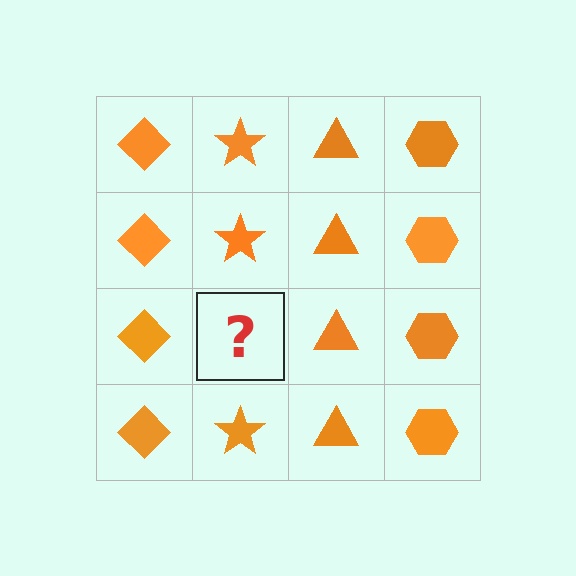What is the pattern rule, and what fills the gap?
The rule is that each column has a consistent shape. The gap should be filled with an orange star.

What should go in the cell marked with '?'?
The missing cell should contain an orange star.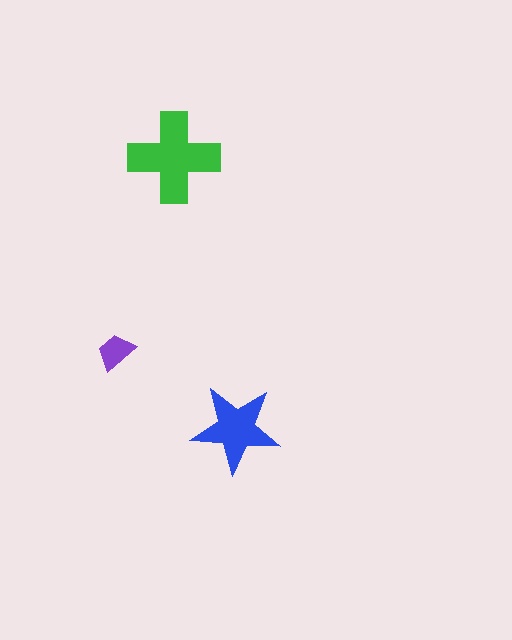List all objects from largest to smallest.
The green cross, the blue star, the purple trapezoid.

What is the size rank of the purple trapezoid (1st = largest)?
3rd.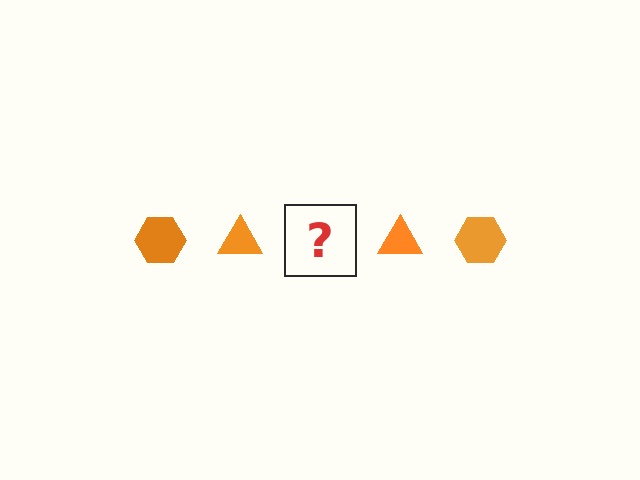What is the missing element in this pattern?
The missing element is an orange hexagon.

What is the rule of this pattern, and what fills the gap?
The rule is that the pattern cycles through hexagon, triangle shapes in orange. The gap should be filled with an orange hexagon.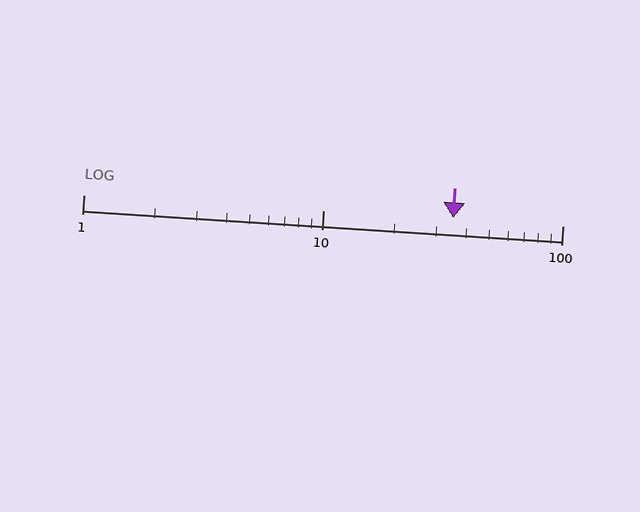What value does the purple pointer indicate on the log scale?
The pointer indicates approximately 35.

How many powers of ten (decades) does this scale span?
The scale spans 2 decades, from 1 to 100.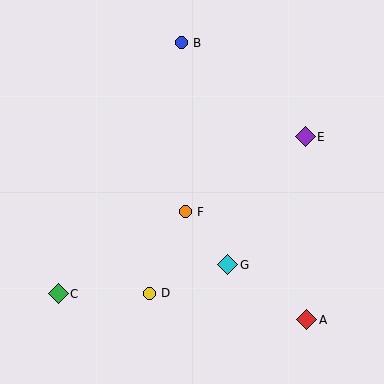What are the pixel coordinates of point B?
Point B is at (181, 43).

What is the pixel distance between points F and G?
The distance between F and G is 68 pixels.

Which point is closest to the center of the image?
Point F at (185, 212) is closest to the center.